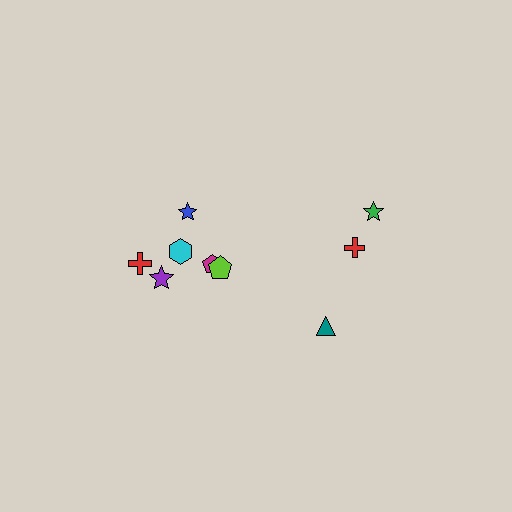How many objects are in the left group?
There are 6 objects.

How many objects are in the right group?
There are 3 objects.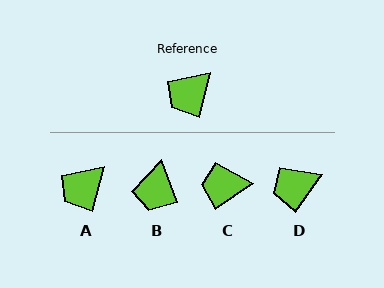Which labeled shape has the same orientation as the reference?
A.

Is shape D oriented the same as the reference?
No, it is off by about 21 degrees.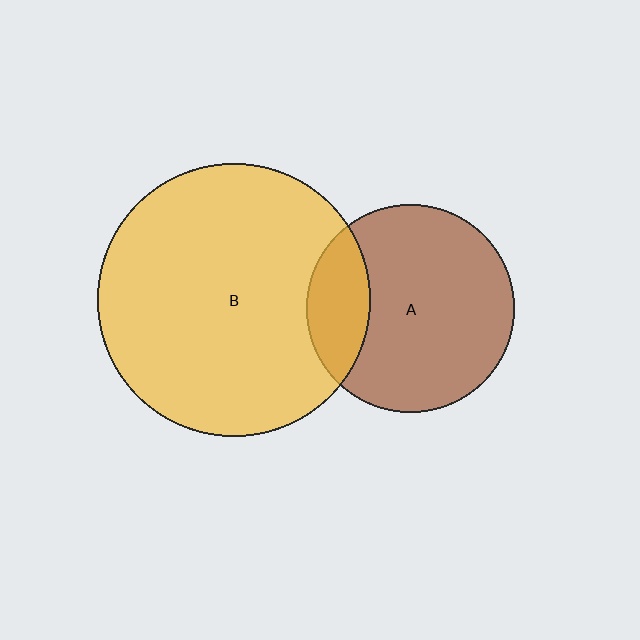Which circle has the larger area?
Circle B (yellow).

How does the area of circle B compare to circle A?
Approximately 1.7 times.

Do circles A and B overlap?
Yes.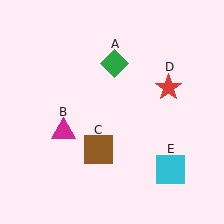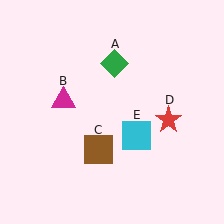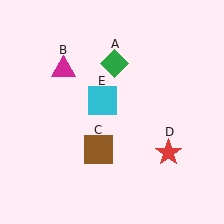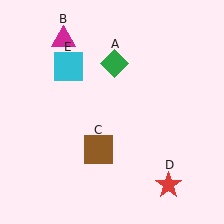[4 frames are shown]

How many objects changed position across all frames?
3 objects changed position: magenta triangle (object B), red star (object D), cyan square (object E).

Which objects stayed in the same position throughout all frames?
Green diamond (object A) and brown square (object C) remained stationary.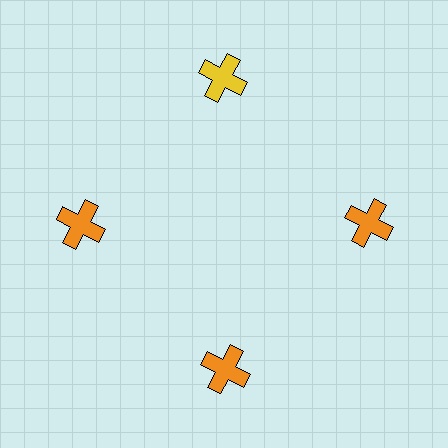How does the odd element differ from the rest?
It has a different color: yellow instead of orange.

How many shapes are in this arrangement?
There are 4 shapes arranged in a ring pattern.